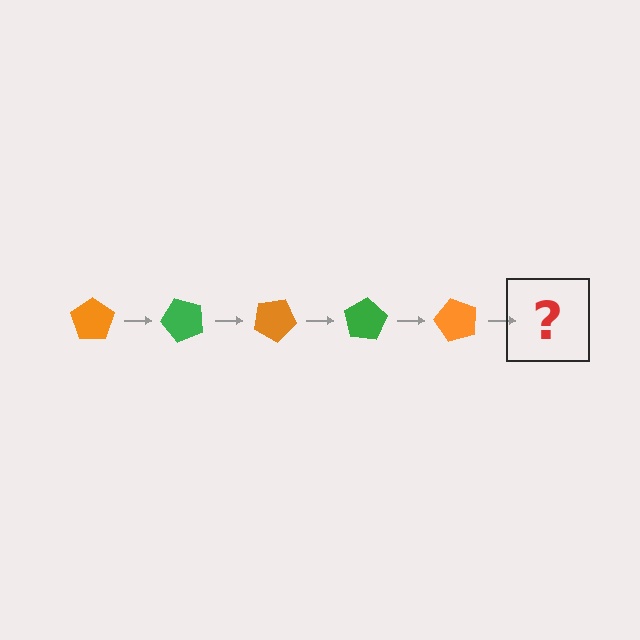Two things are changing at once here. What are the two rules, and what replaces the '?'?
The two rules are that it rotates 50 degrees each step and the color cycles through orange and green. The '?' should be a green pentagon, rotated 250 degrees from the start.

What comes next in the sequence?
The next element should be a green pentagon, rotated 250 degrees from the start.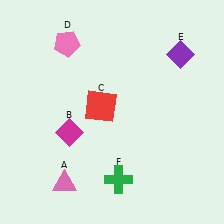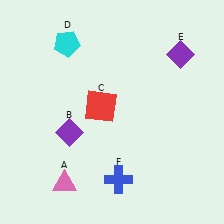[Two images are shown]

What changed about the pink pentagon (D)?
In Image 1, D is pink. In Image 2, it changed to cyan.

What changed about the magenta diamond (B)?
In Image 1, B is magenta. In Image 2, it changed to purple.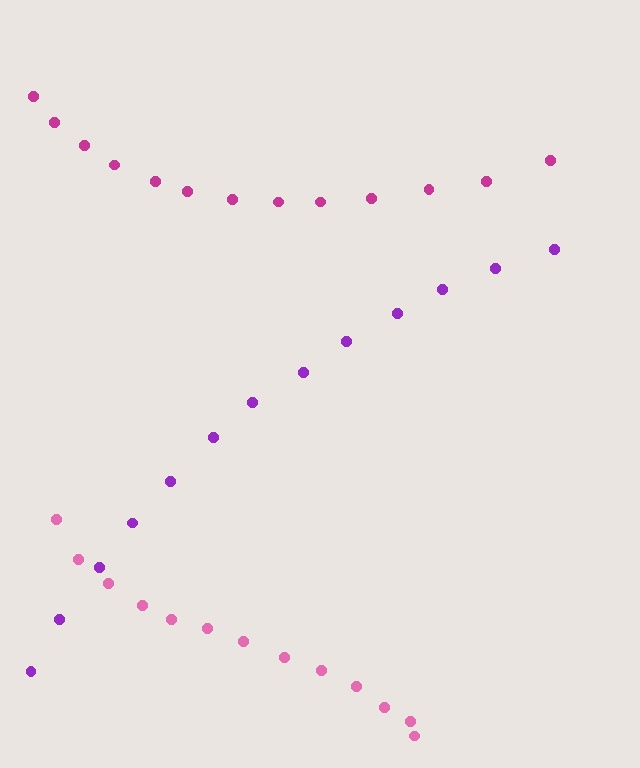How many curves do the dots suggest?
There are 3 distinct paths.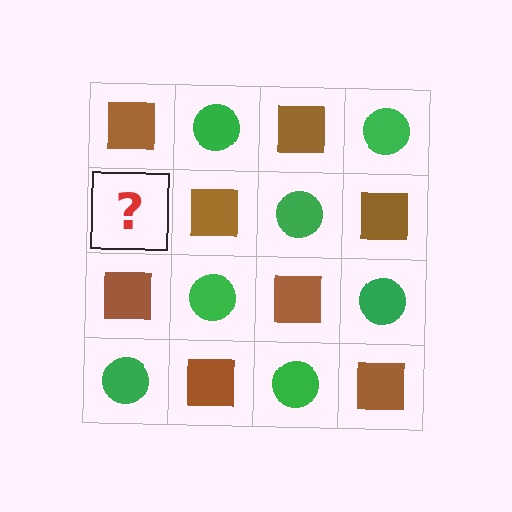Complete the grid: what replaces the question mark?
The question mark should be replaced with a green circle.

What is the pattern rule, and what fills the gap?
The rule is that it alternates brown square and green circle in a checkerboard pattern. The gap should be filled with a green circle.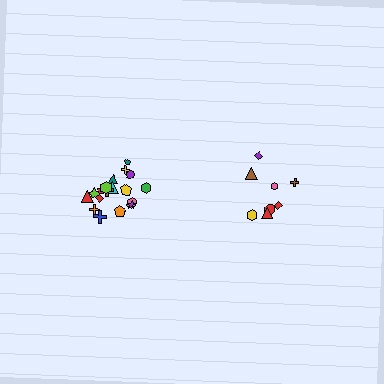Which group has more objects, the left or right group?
The left group.